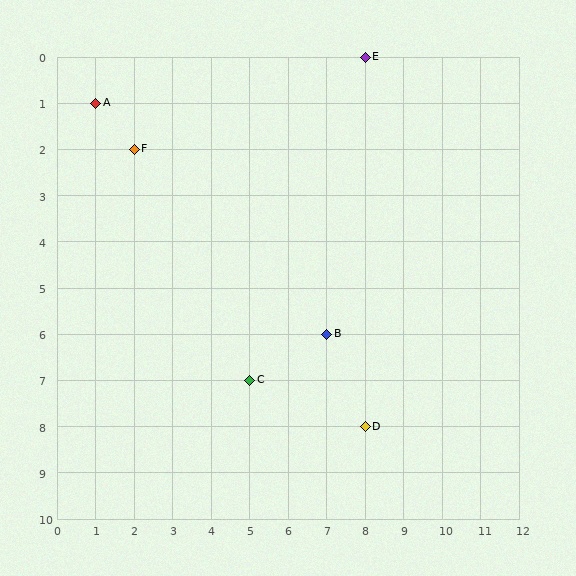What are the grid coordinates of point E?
Point E is at grid coordinates (8, 0).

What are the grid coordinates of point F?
Point F is at grid coordinates (2, 2).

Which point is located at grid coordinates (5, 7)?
Point C is at (5, 7).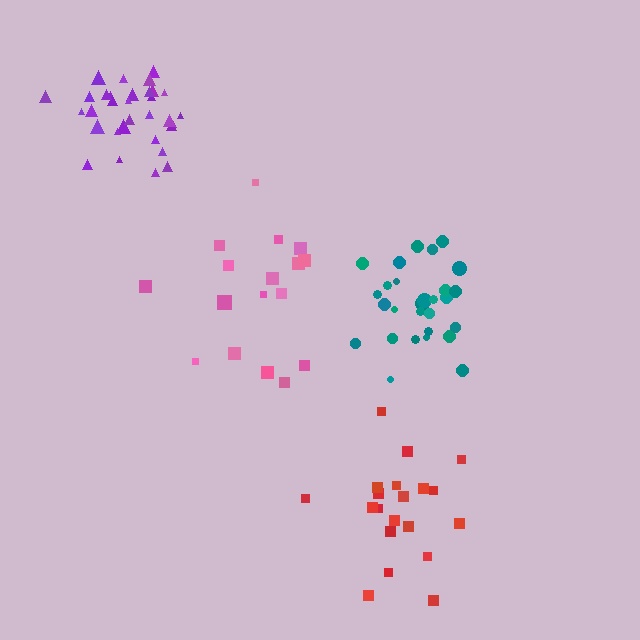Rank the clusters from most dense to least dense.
purple, teal, pink, red.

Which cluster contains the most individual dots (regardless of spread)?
Purple (32).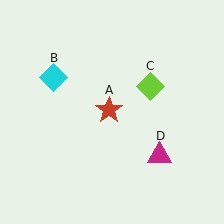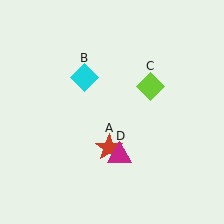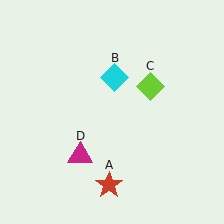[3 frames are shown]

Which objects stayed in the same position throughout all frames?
Lime diamond (object C) remained stationary.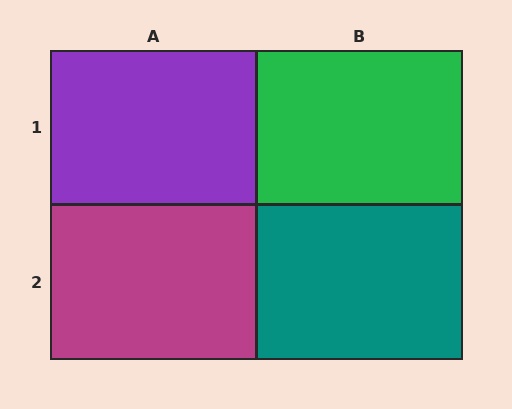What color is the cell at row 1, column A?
Purple.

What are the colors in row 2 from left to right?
Magenta, teal.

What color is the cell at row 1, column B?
Green.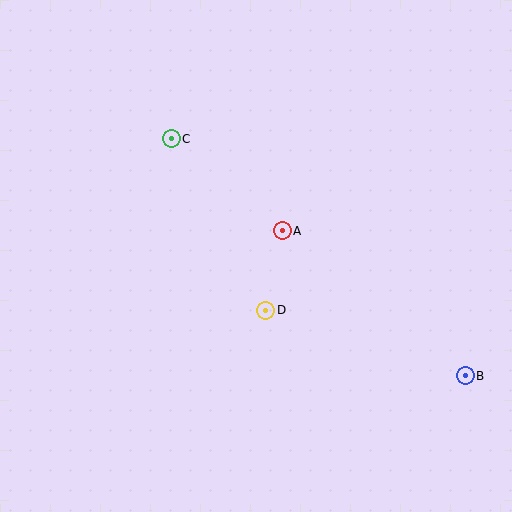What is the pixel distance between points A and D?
The distance between A and D is 81 pixels.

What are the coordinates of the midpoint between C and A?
The midpoint between C and A is at (227, 185).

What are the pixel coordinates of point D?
Point D is at (266, 310).